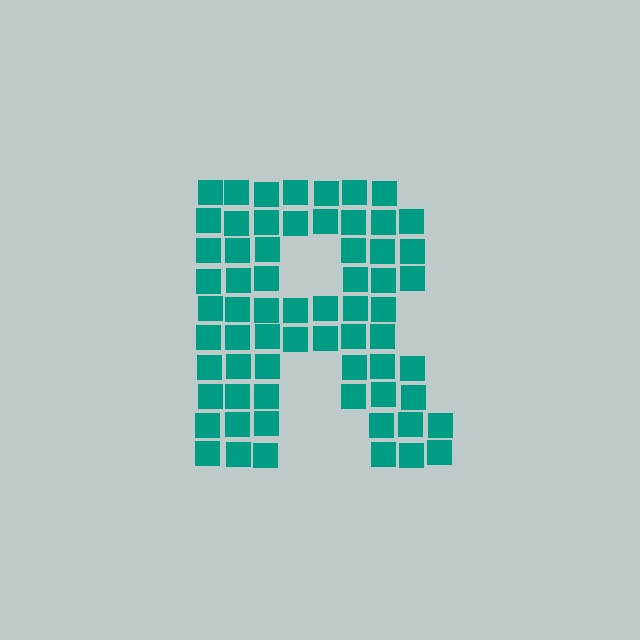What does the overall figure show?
The overall figure shows the letter R.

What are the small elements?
The small elements are squares.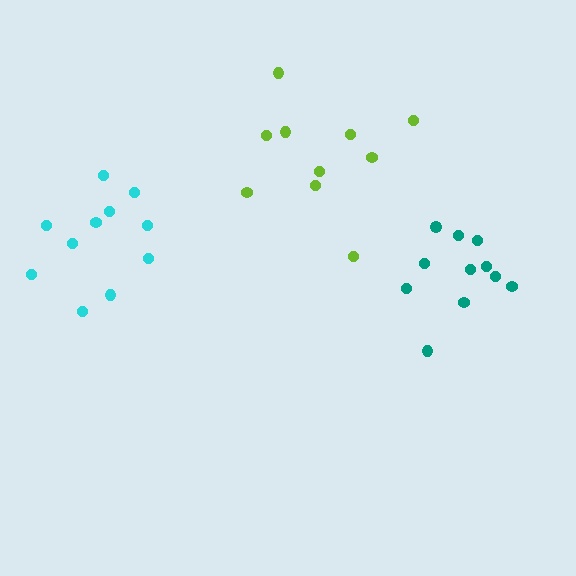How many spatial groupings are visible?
There are 3 spatial groupings.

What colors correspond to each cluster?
The clusters are colored: teal, lime, cyan.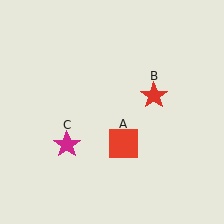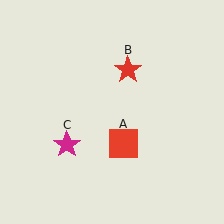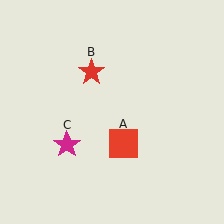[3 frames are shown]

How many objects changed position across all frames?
1 object changed position: red star (object B).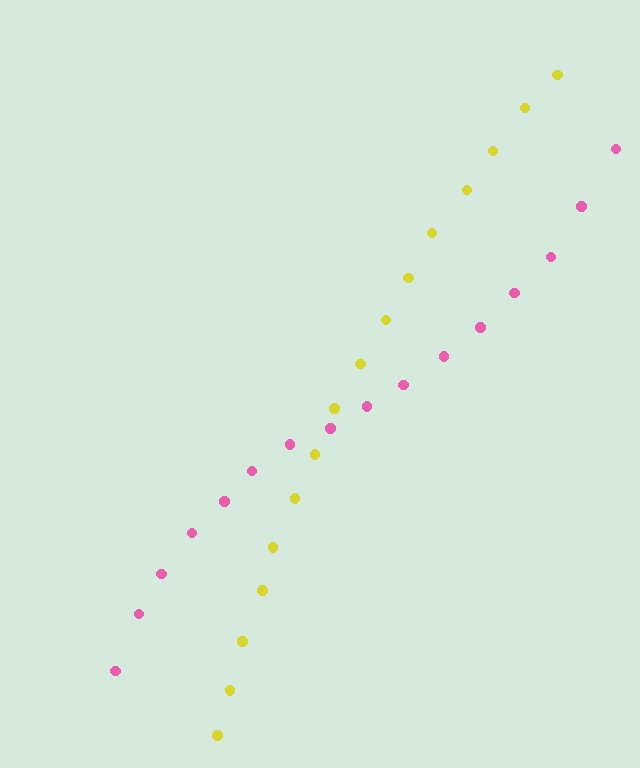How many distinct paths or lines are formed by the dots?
There are 2 distinct paths.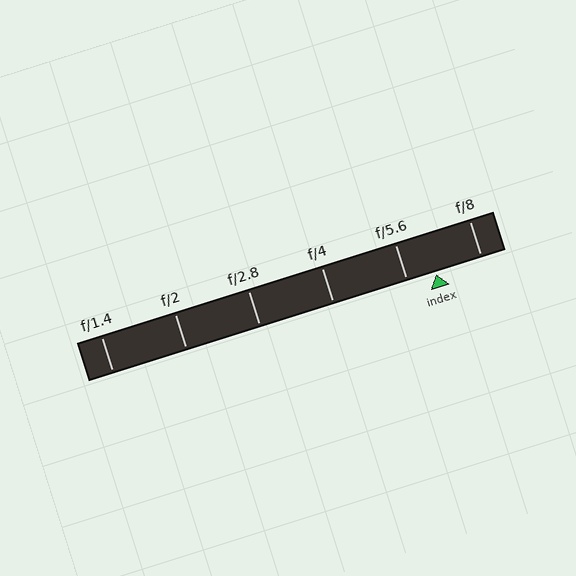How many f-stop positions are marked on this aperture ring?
There are 6 f-stop positions marked.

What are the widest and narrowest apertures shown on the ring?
The widest aperture shown is f/1.4 and the narrowest is f/8.